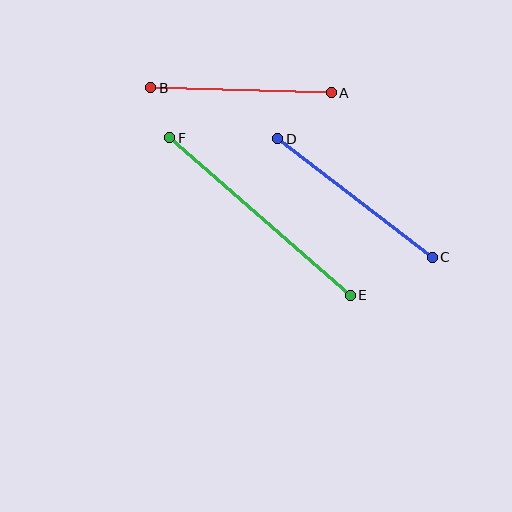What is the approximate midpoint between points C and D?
The midpoint is at approximately (355, 198) pixels.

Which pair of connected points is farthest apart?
Points E and F are farthest apart.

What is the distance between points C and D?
The distance is approximately 195 pixels.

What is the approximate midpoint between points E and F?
The midpoint is at approximately (260, 216) pixels.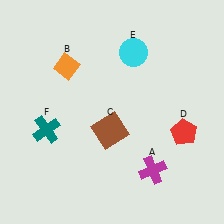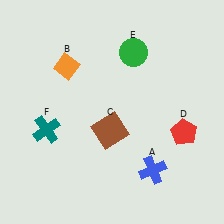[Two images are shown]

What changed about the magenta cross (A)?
In Image 1, A is magenta. In Image 2, it changed to blue.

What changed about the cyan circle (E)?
In Image 1, E is cyan. In Image 2, it changed to green.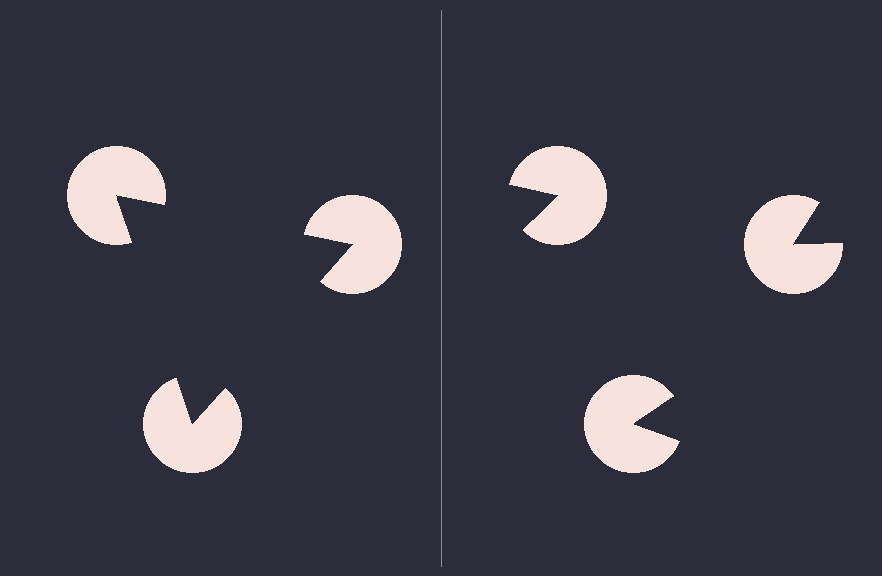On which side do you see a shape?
An illusory triangle appears on the left side. On the right side the wedge cuts are rotated, so no coherent shape forms.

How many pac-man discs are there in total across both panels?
6 — 3 on each side.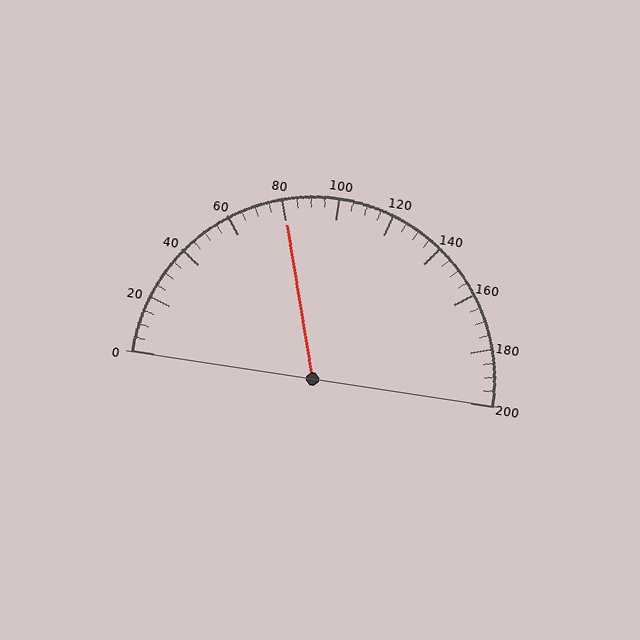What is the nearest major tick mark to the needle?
The nearest major tick mark is 80.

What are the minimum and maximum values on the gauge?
The gauge ranges from 0 to 200.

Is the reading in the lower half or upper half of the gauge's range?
The reading is in the lower half of the range (0 to 200).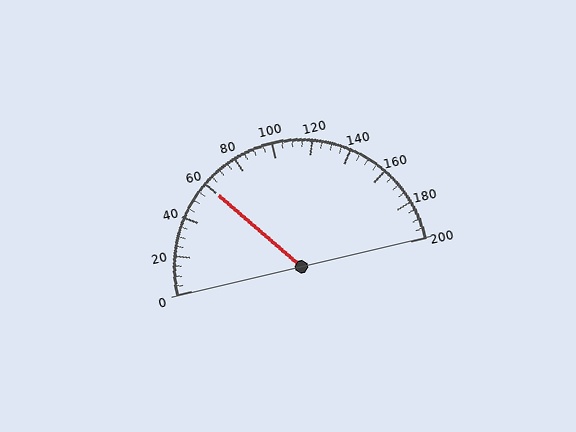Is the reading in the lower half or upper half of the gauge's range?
The reading is in the lower half of the range (0 to 200).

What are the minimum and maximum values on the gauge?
The gauge ranges from 0 to 200.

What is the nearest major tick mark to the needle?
The nearest major tick mark is 60.